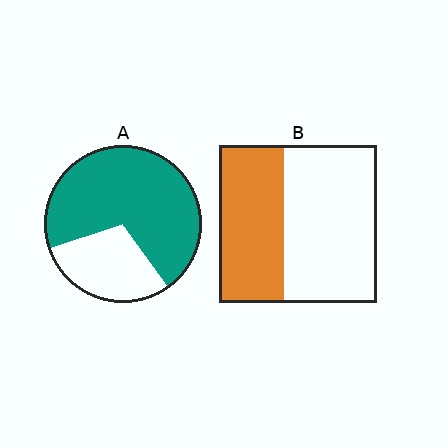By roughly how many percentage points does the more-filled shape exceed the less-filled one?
By roughly 30 percentage points (A over B).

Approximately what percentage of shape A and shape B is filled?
A is approximately 70% and B is approximately 40%.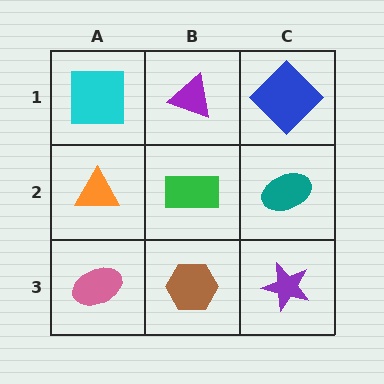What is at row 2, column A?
An orange triangle.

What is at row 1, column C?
A blue diamond.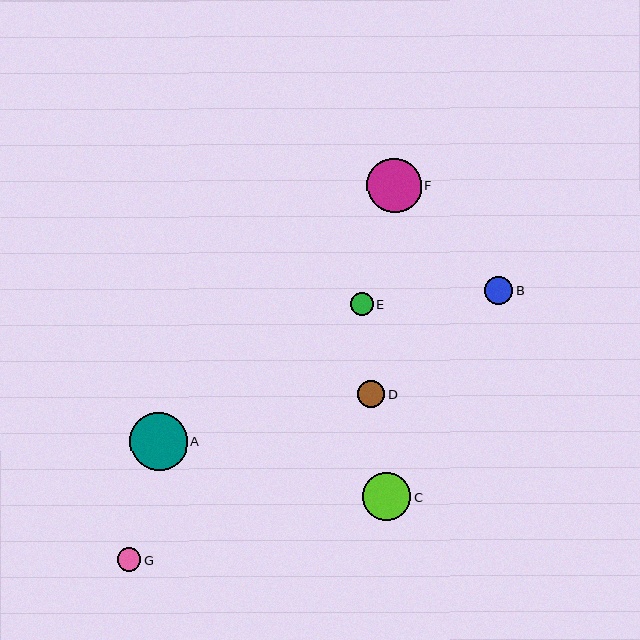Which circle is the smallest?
Circle E is the smallest with a size of approximately 22 pixels.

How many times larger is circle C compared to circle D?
Circle C is approximately 1.8 times the size of circle D.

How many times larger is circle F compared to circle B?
Circle F is approximately 2.0 times the size of circle B.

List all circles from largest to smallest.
From largest to smallest: A, F, C, B, D, G, E.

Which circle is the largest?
Circle A is the largest with a size of approximately 58 pixels.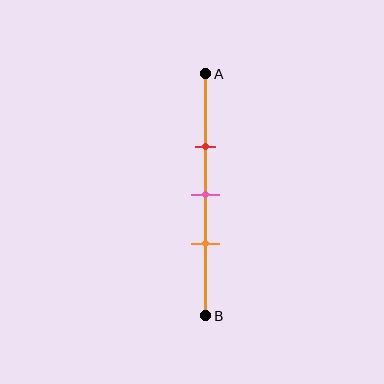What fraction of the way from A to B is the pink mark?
The pink mark is approximately 50% (0.5) of the way from A to B.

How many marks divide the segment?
There are 3 marks dividing the segment.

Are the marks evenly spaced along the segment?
Yes, the marks are approximately evenly spaced.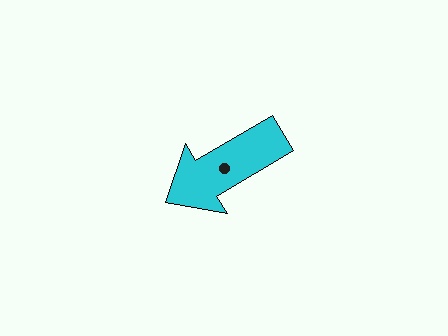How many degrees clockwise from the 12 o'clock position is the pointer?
Approximately 239 degrees.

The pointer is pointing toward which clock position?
Roughly 8 o'clock.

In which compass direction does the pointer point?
Southwest.